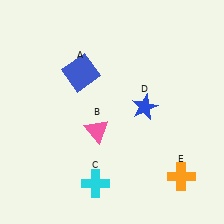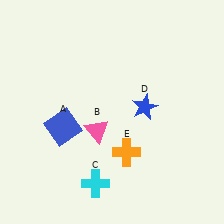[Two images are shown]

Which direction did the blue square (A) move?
The blue square (A) moved down.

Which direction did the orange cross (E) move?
The orange cross (E) moved left.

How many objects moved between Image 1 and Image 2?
2 objects moved between the two images.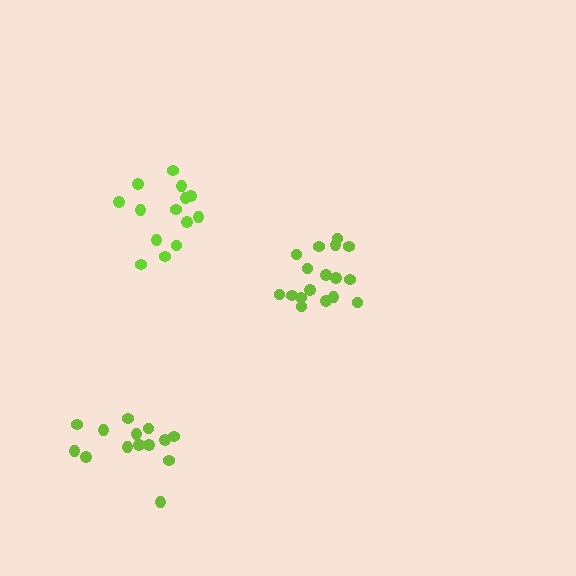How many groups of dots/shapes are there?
There are 3 groups.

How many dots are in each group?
Group 1: 17 dots, Group 2: 14 dots, Group 3: 14 dots (45 total).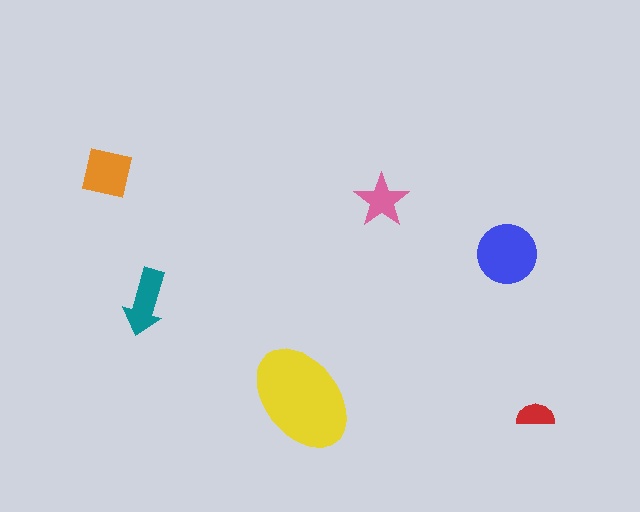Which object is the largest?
The yellow ellipse.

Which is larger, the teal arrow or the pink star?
The teal arrow.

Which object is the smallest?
The red semicircle.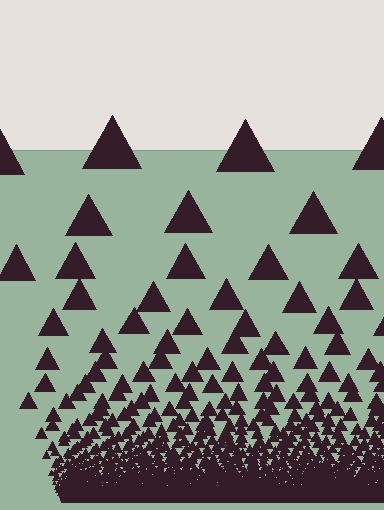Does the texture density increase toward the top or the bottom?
Density increases toward the bottom.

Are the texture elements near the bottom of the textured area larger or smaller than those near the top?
Smaller. The gradient is inverted — elements near the bottom are smaller and denser.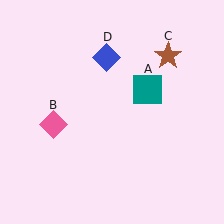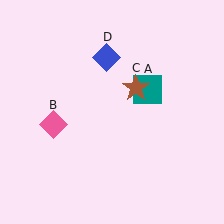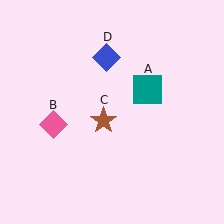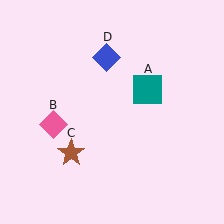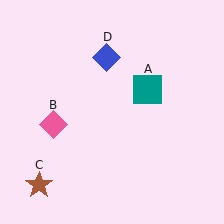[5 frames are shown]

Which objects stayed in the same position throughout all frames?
Teal square (object A) and pink diamond (object B) and blue diamond (object D) remained stationary.